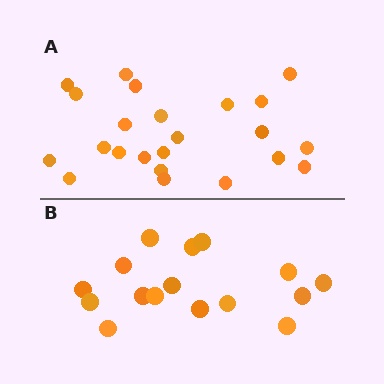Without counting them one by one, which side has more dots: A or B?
Region A (the top region) has more dots.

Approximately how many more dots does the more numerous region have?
Region A has roughly 8 or so more dots than region B.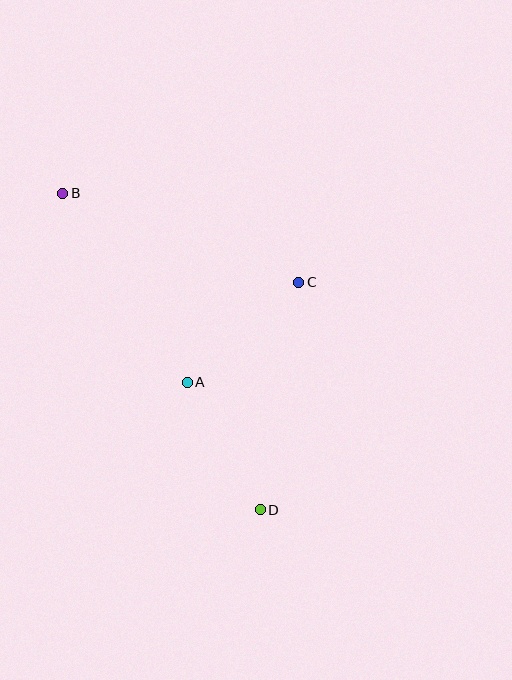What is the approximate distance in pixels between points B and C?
The distance between B and C is approximately 253 pixels.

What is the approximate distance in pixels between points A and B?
The distance between A and B is approximately 226 pixels.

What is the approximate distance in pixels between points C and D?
The distance between C and D is approximately 231 pixels.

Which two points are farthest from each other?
Points B and D are farthest from each other.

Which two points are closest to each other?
Points A and D are closest to each other.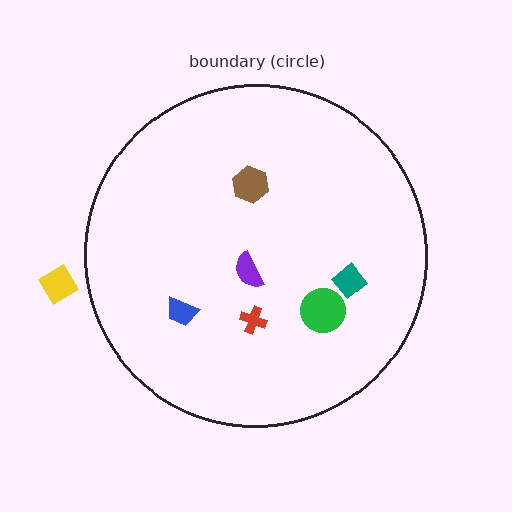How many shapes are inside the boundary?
6 inside, 1 outside.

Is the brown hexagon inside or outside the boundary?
Inside.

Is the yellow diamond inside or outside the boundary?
Outside.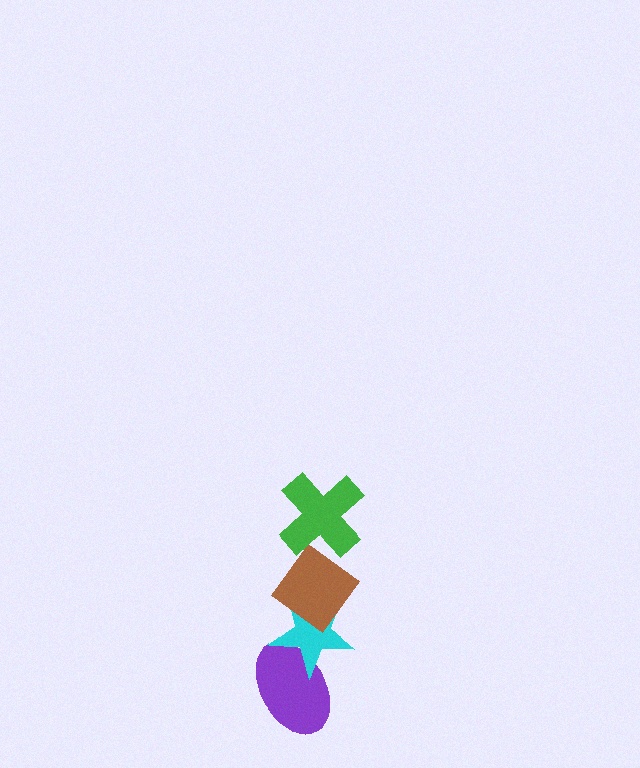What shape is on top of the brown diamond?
The green cross is on top of the brown diamond.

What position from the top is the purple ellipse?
The purple ellipse is 4th from the top.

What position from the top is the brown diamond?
The brown diamond is 2nd from the top.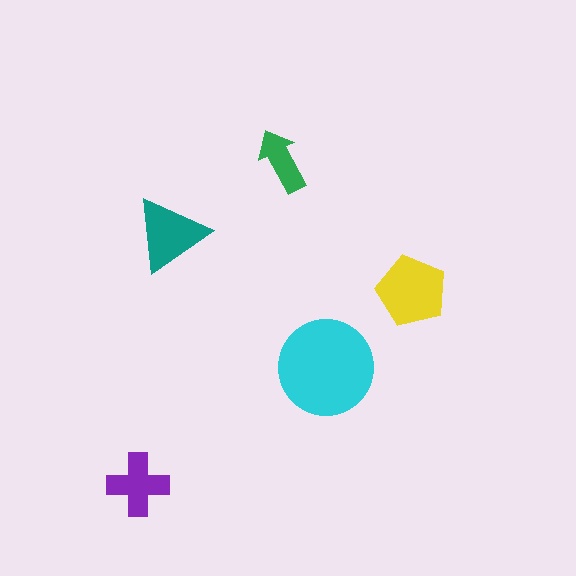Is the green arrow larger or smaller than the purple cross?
Smaller.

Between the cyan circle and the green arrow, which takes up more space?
The cyan circle.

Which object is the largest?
The cyan circle.